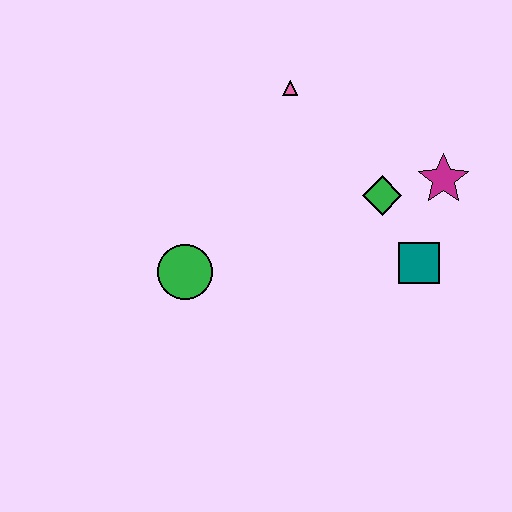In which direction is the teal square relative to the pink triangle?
The teal square is below the pink triangle.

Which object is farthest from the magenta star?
The green circle is farthest from the magenta star.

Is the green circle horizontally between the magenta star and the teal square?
No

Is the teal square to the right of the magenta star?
No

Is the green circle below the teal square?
Yes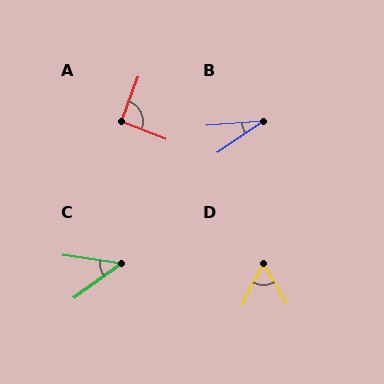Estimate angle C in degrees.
Approximately 44 degrees.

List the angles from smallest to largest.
B (29°), C (44°), D (58°), A (91°).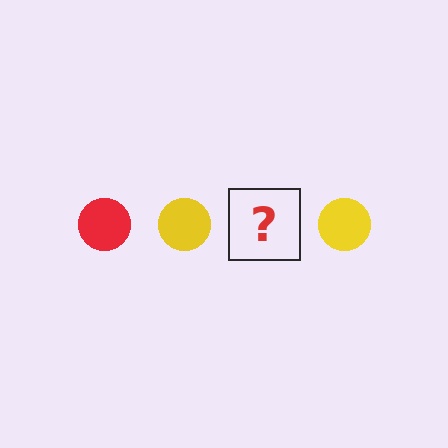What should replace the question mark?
The question mark should be replaced with a red circle.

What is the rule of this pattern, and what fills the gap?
The rule is that the pattern cycles through red, yellow circles. The gap should be filled with a red circle.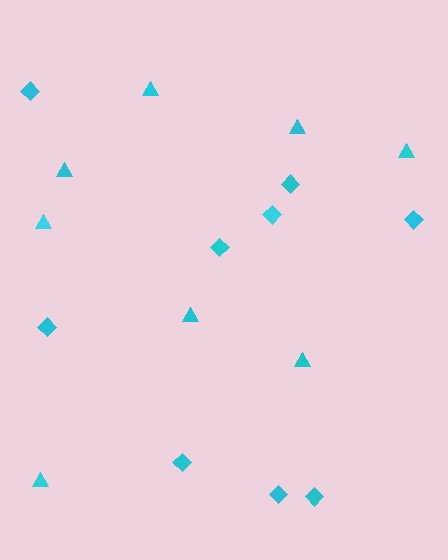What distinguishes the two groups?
There are 2 groups: one group of triangles (8) and one group of diamonds (9).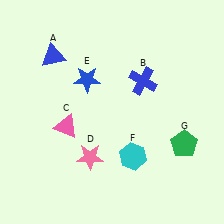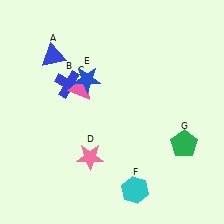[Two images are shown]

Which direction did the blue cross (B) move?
The blue cross (B) moved left.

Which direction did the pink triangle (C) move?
The pink triangle (C) moved up.